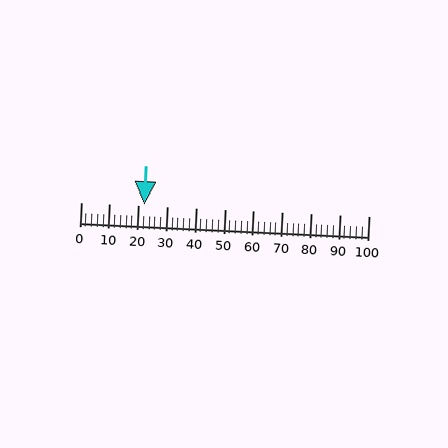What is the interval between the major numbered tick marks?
The major tick marks are spaced 10 units apart.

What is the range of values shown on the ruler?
The ruler shows values from 0 to 100.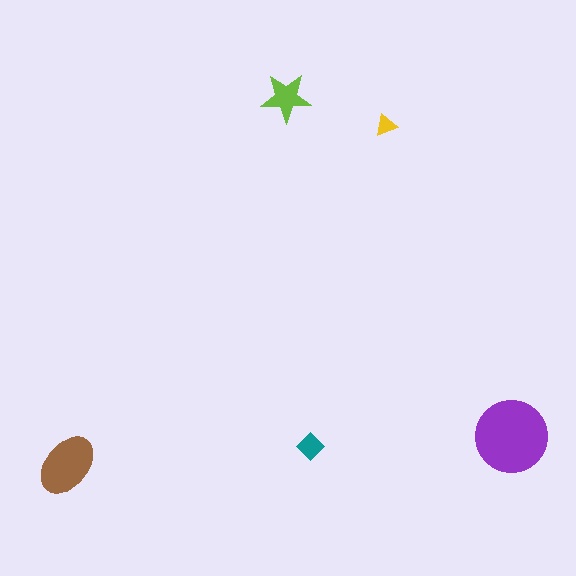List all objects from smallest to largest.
The yellow triangle, the teal diamond, the lime star, the brown ellipse, the purple circle.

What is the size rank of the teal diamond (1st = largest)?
4th.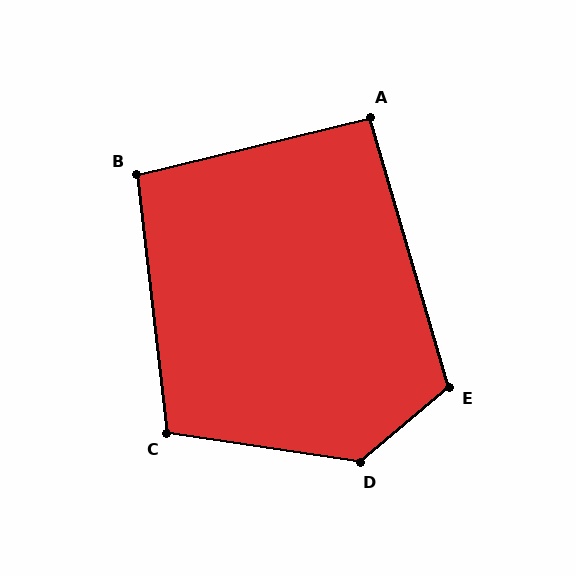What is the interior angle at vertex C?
Approximately 105 degrees (obtuse).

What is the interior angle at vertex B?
Approximately 97 degrees (obtuse).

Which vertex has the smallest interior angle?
A, at approximately 92 degrees.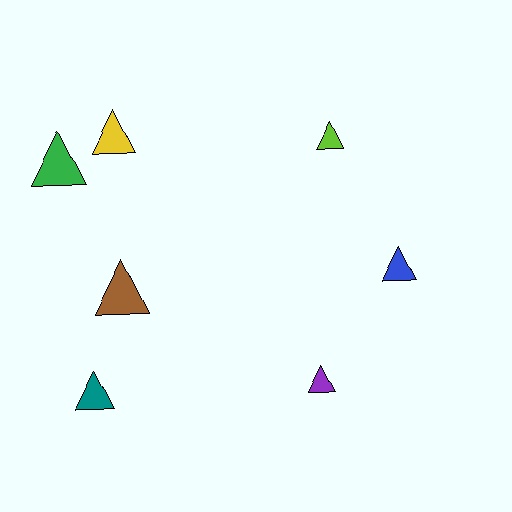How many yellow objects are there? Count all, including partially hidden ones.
There is 1 yellow object.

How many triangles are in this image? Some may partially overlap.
There are 7 triangles.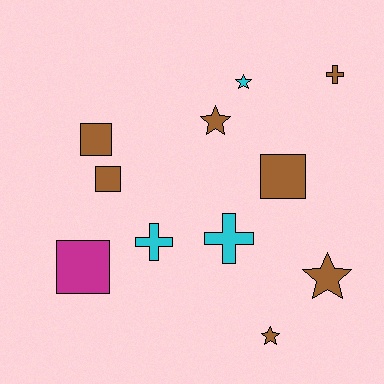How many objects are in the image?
There are 11 objects.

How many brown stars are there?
There are 3 brown stars.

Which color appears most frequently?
Brown, with 7 objects.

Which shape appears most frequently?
Star, with 4 objects.